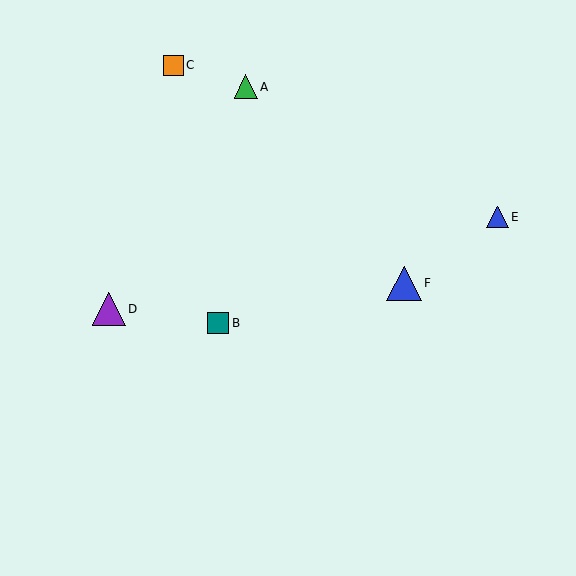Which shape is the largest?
The blue triangle (labeled F) is the largest.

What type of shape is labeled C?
Shape C is an orange square.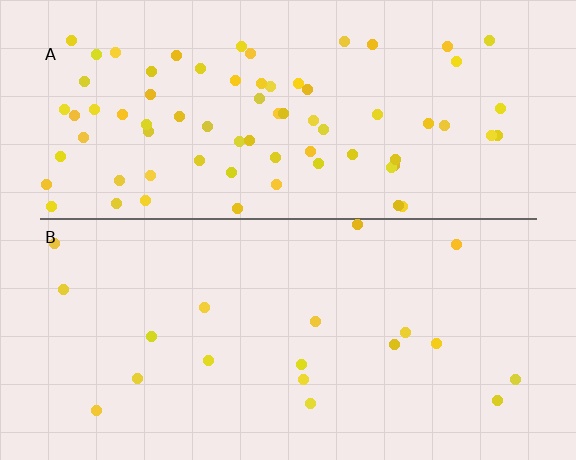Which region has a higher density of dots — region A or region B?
A (the top).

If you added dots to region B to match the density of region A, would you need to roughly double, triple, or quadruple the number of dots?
Approximately quadruple.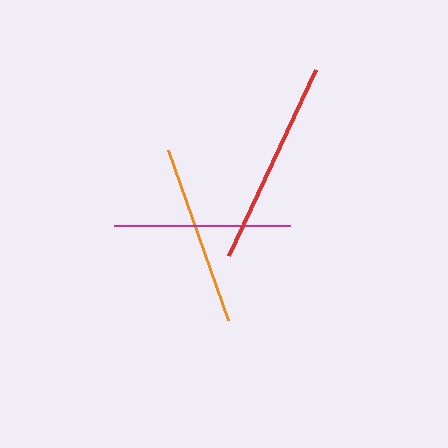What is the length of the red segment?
The red segment is approximately 206 pixels long.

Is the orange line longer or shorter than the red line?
The red line is longer than the orange line.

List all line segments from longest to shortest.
From longest to shortest: red, orange, magenta.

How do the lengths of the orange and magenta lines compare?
The orange and magenta lines are approximately the same length.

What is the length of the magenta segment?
The magenta segment is approximately 176 pixels long.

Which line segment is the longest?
The red line is the longest at approximately 206 pixels.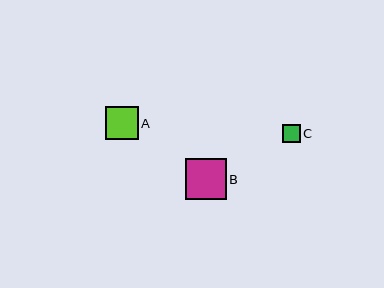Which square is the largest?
Square B is the largest with a size of approximately 41 pixels.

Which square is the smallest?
Square C is the smallest with a size of approximately 18 pixels.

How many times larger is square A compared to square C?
Square A is approximately 1.8 times the size of square C.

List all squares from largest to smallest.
From largest to smallest: B, A, C.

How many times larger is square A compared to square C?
Square A is approximately 1.8 times the size of square C.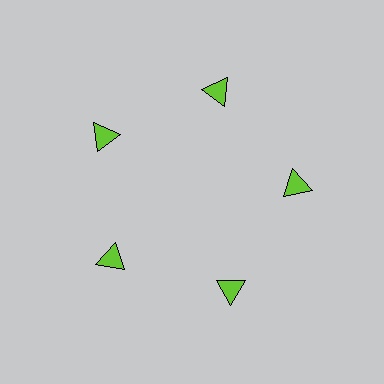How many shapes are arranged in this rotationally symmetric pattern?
There are 5 shapes, arranged in 5 groups of 1.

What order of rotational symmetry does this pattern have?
This pattern has 5-fold rotational symmetry.